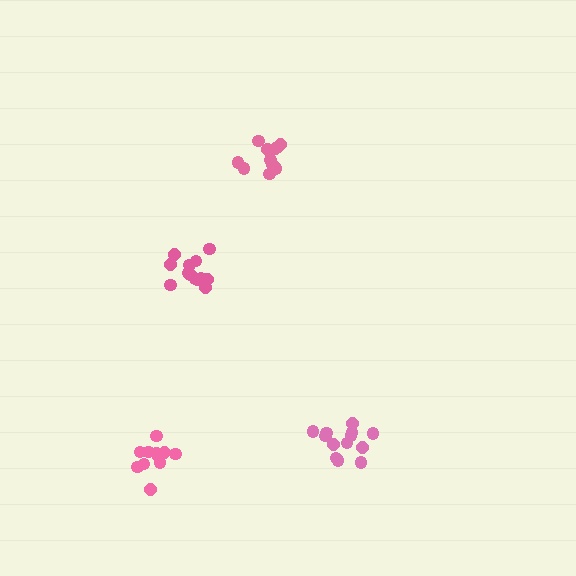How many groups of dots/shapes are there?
There are 4 groups.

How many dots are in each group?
Group 1: 11 dots, Group 2: 13 dots, Group 3: 13 dots, Group 4: 11 dots (48 total).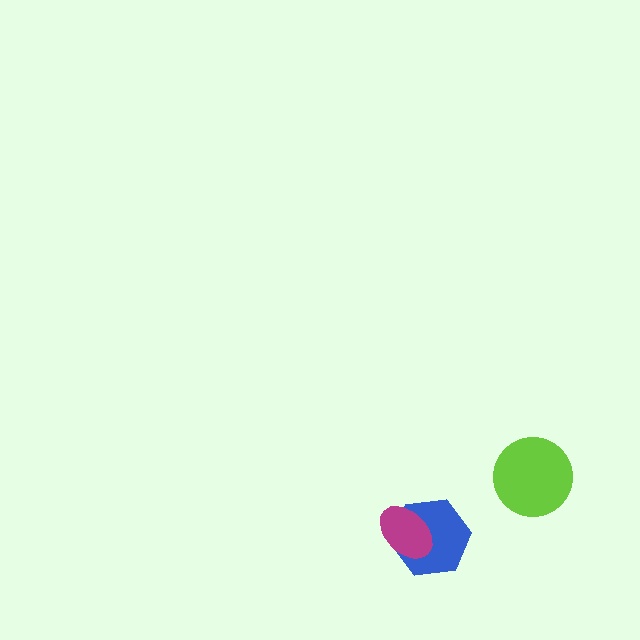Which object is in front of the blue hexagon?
The magenta ellipse is in front of the blue hexagon.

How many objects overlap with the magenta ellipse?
1 object overlaps with the magenta ellipse.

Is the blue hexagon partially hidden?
Yes, it is partially covered by another shape.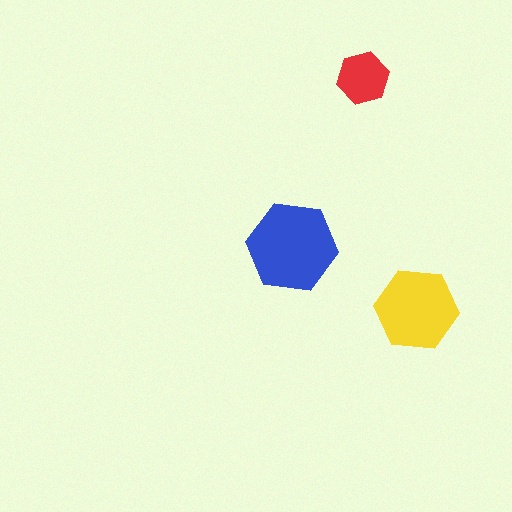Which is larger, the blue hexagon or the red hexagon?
The blue one.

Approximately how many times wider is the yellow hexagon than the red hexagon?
About 1.5 times wider.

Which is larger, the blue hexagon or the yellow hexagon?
The blue one.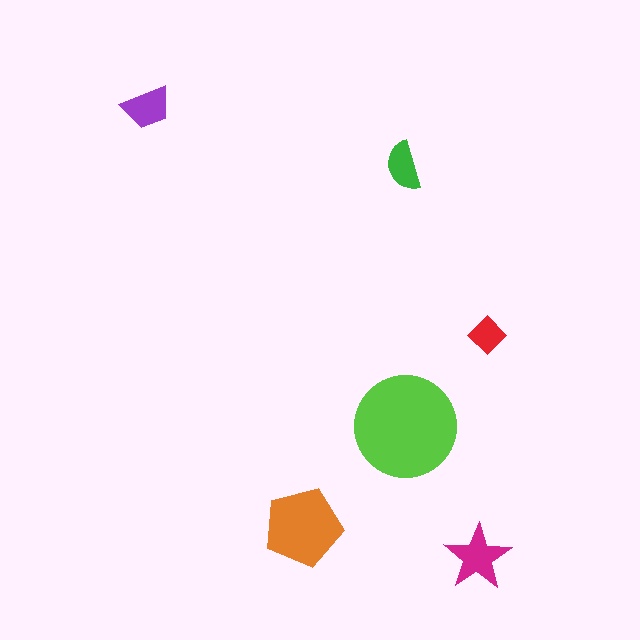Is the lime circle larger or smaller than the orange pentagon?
Larger.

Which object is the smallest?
The red diamond.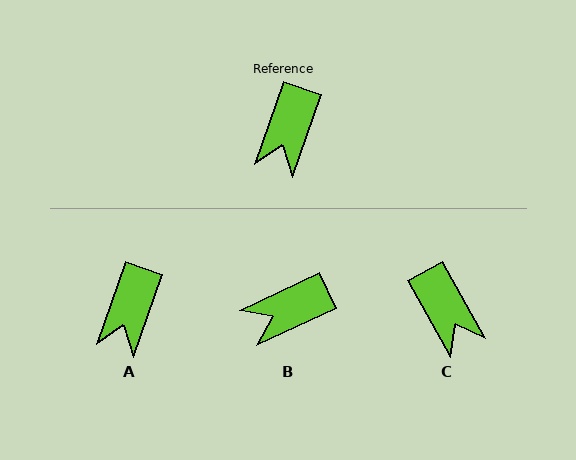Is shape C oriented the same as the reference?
No, it is off by about 48 degrees.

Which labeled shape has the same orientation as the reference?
A.